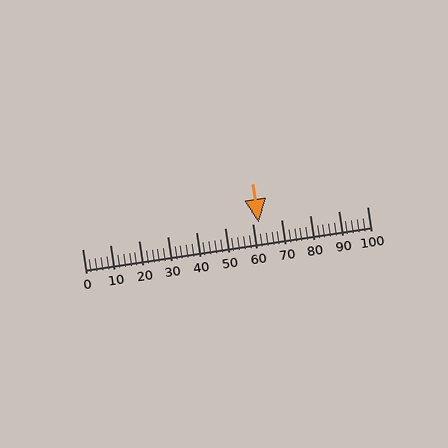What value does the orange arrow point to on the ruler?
The orange arrow points to approximately 62.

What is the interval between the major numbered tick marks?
The major tick marks are spaced 10 units apart.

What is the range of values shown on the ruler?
The ruler shows values from 0 to 100.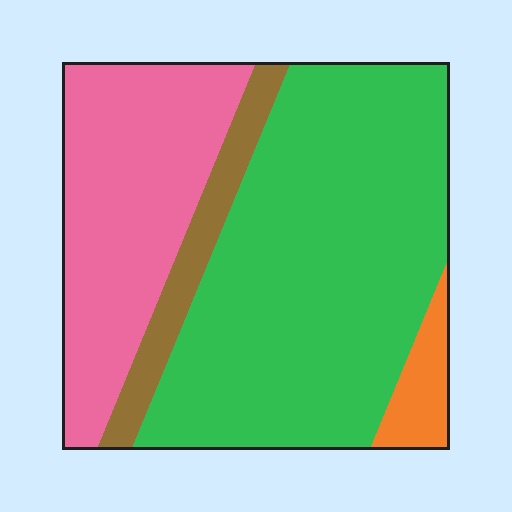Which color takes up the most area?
Green, at roughly 55%.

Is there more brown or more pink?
Pink.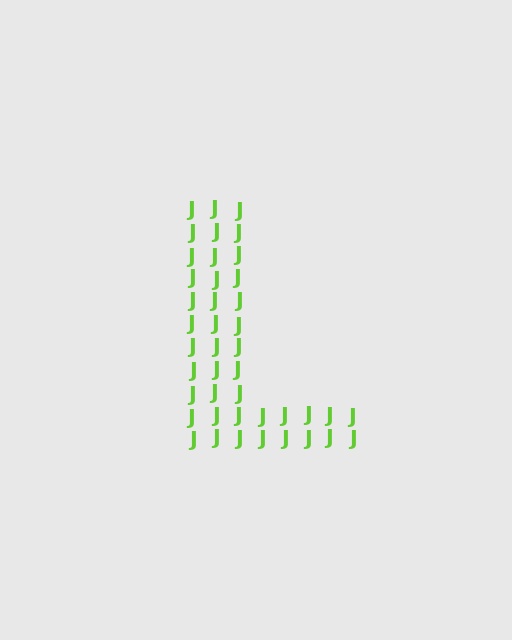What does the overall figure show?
The overall figure shows the letter L.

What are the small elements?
The small elements are letter J's.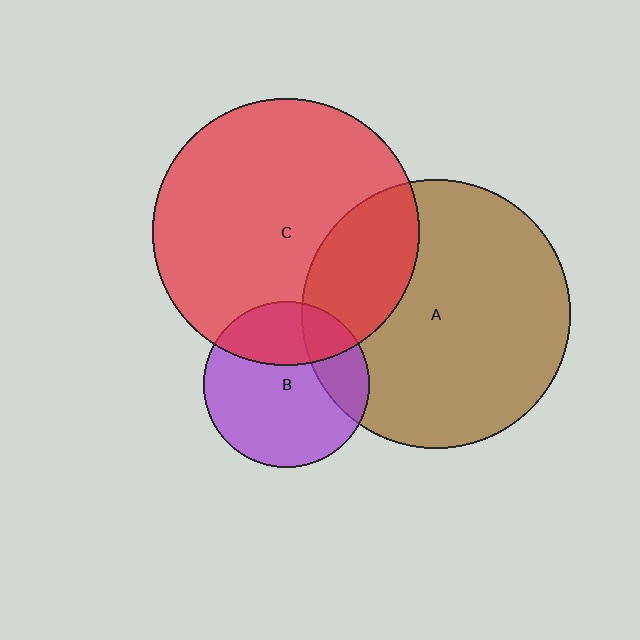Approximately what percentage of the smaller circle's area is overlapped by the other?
Approximately 25%.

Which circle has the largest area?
Circle A (brown).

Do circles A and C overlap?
Yes.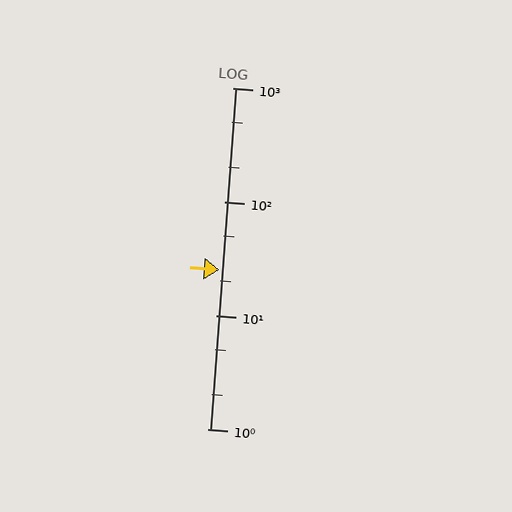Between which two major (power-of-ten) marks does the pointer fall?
The pointer is between 10 and 100.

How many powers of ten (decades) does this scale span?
The scale spans 3 decades, from 1 to 1000.